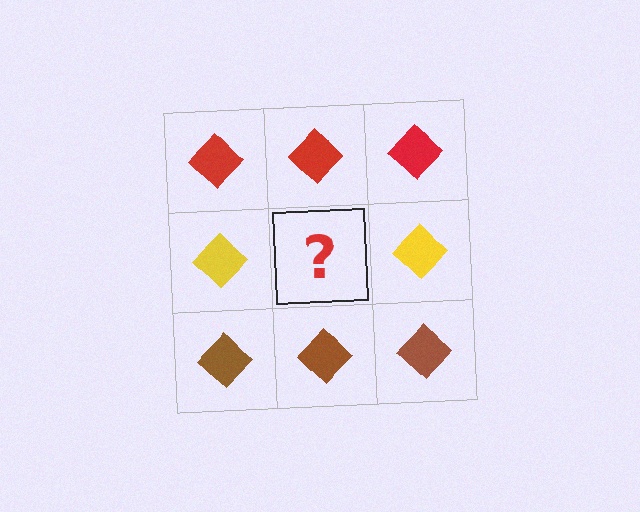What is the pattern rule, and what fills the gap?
The rule is that each row has a consistent color. The gap should be filled with a yellow diamond.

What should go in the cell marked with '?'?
The missing cell should contain a yellow diamond.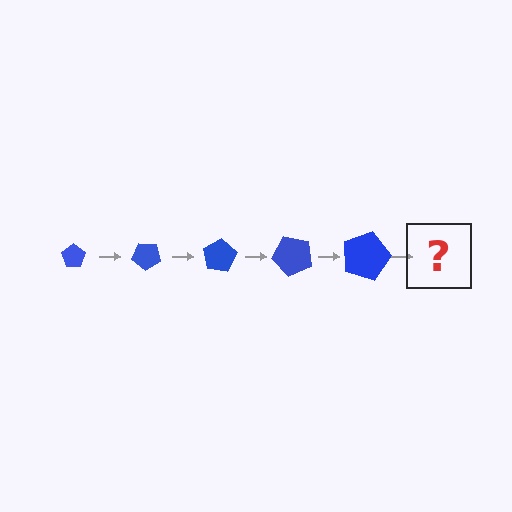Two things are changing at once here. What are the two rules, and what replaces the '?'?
The two rules are that the pentagon grows larger each step and it rotates 40 degrees each step. The '?' should be a pentagon, larger than the previous one and rotated 200 degrees from the start.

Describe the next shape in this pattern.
It should be a pentagon, larger than the previous one and rotated 200 degrees from the start.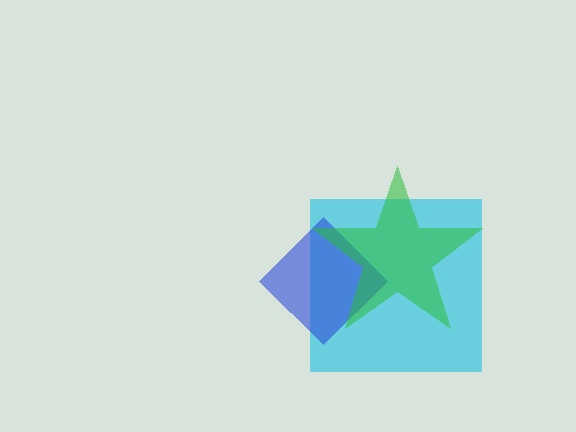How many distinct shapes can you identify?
There are 3 distinct shapes: a cyan square, a blue diamond, a green star.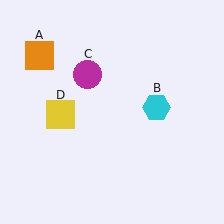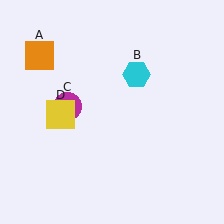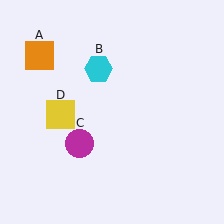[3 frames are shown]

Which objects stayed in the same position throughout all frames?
Orange square (object A) and yellow square (object D) remained stationary.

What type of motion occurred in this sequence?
The cyan hexagon (object B), magenta circle (object C) rotated counterclockwise around the center of the scene.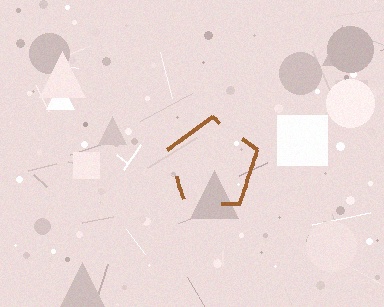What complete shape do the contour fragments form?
The contour fragments form a pentagon.